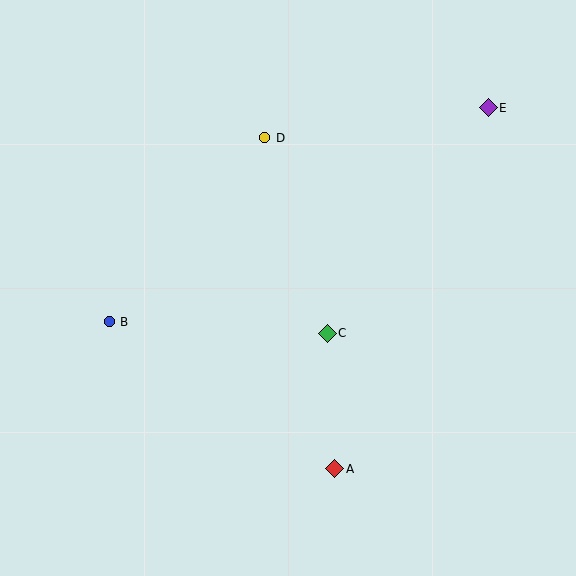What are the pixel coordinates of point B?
Point B is at (109, 322).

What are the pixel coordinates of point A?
Point A is at (335, 469).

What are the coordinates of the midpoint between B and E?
The midpoint between B and E is at (299, 215).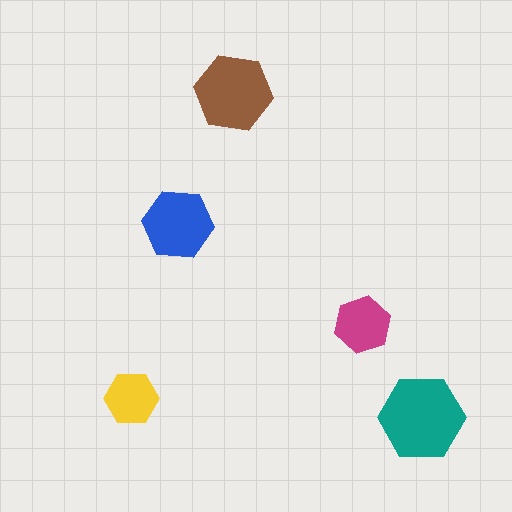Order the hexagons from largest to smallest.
the teal one, the brown one, the blue one, the magenta one, the yellow one.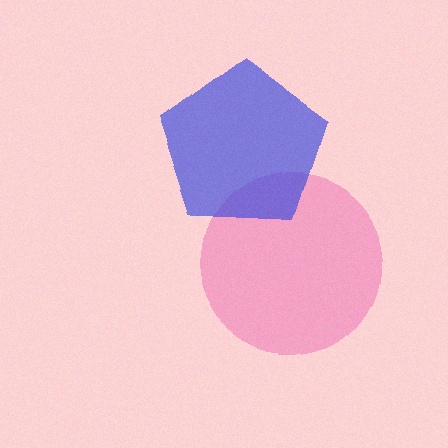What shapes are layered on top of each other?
The layered shapes are: a pink circle, a blue pentagon.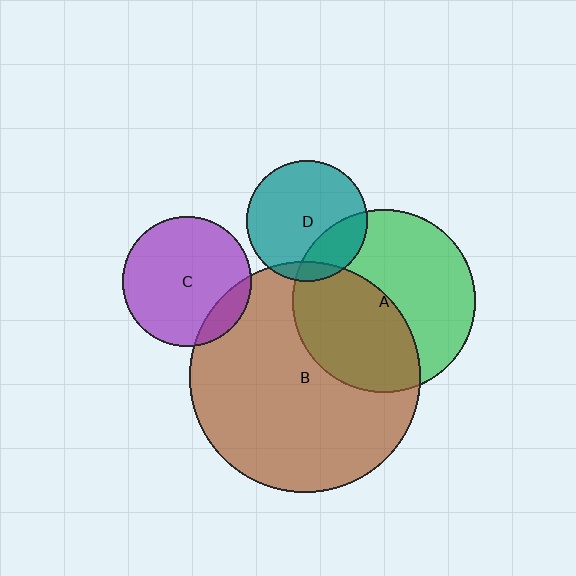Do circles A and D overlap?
Yes.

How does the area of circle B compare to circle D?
Approximately 3.6 times.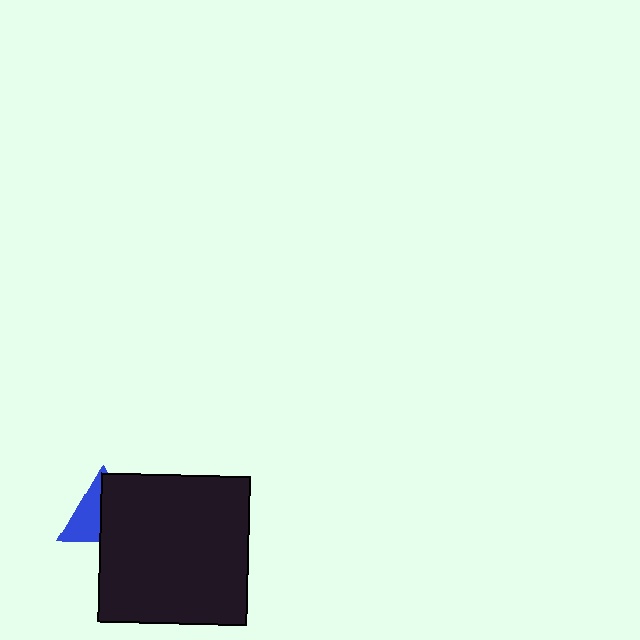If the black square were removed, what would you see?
You would see the complete blue triangle.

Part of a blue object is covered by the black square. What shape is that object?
It is a triangle.